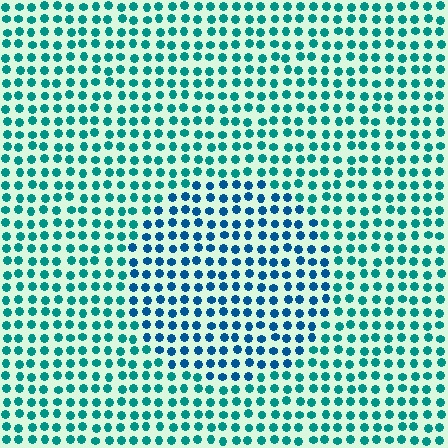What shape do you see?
I see a circle.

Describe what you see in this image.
The image is filled with small teal elements in a uniform arrangement. A circle-shaped region is visible where the elements are tinted to a slightly different hue, forming a subtle color boundary.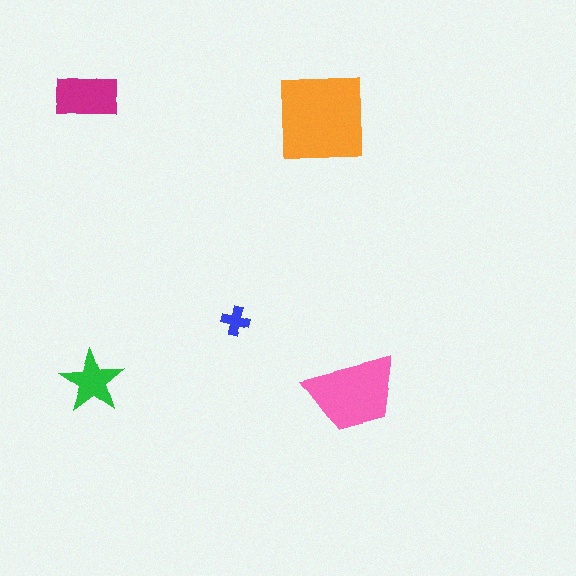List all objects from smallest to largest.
The blue cross, the green star, the magenta rectangle, the pink trapezoid, the orange square.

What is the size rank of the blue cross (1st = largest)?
5th.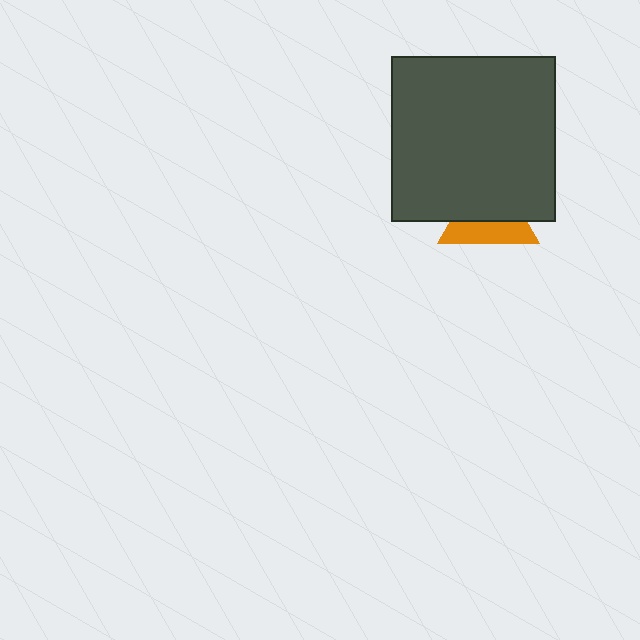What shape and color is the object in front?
The object in front is a dark gray square.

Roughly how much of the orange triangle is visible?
A small part of it is visible (roughly 43%).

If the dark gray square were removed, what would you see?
You would see the complete orange triangle.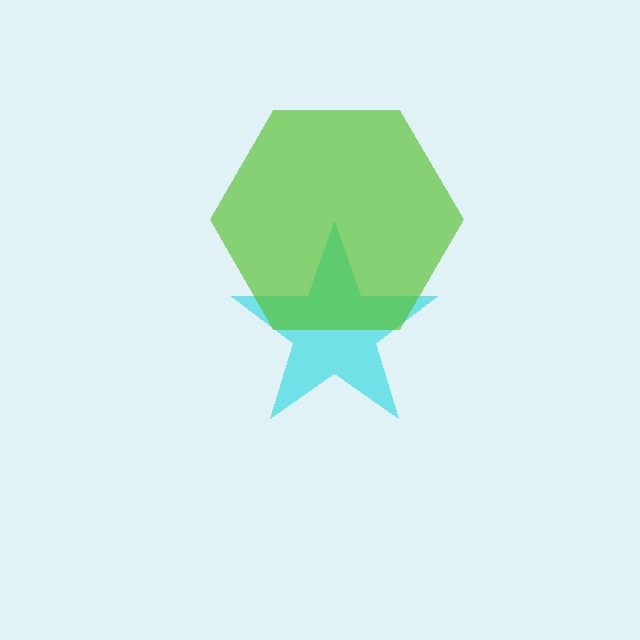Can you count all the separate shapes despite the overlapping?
Yes, there are 2 separate shapes.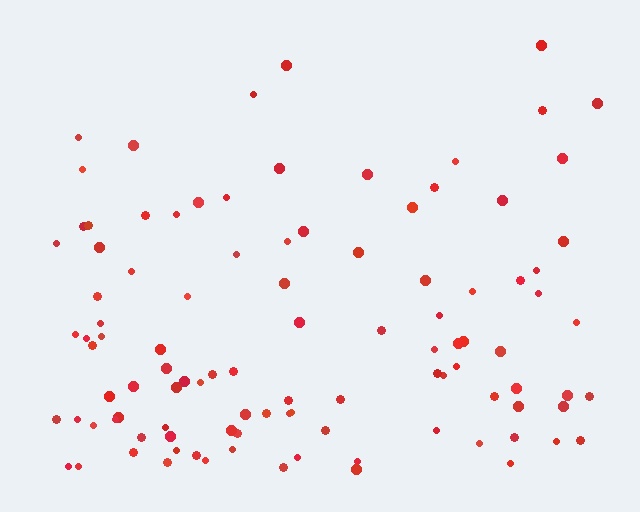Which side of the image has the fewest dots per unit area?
The top.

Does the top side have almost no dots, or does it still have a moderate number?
Still a moderate number, just noticeably fewer than the bottom.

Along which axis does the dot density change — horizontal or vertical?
Vertical.